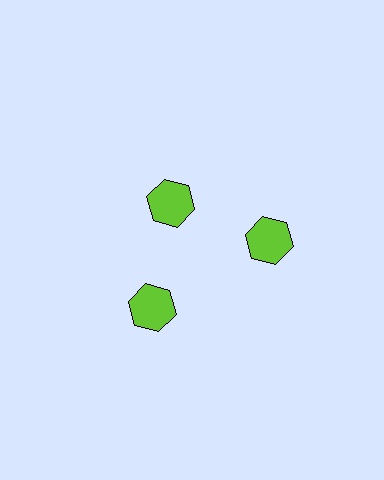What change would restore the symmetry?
The symmetry would be restored by moving it outward, back onto the ring so that all 3 hexagons sit at equal angles and equal distance from the center.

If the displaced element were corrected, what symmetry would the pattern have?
It would have 3-fold rotational symmetry — the pattern would map onto itself every 120 degrees.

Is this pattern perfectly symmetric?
No. The 3 lime hexagons are arranged in a ring, but one element near the 11 o'clock position is pulled inward toward the center, breaking the 3-fold rotational symmetry.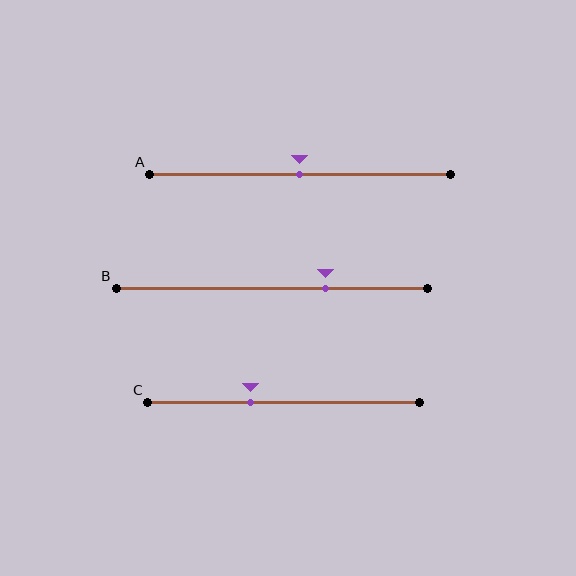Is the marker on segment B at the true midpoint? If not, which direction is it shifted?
No, the marker on segment B is shifted to the right by about 17% of the segment length.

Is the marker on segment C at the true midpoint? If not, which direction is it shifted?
No, the marker on segment C is shifted to the left by about 12% of the segment length.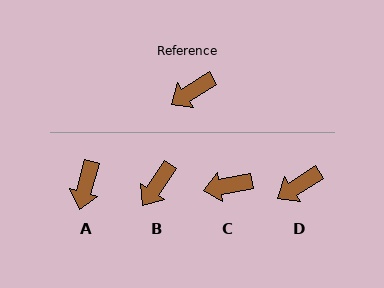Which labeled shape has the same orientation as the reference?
D.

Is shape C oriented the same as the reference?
No, it is off by about 21 degrees.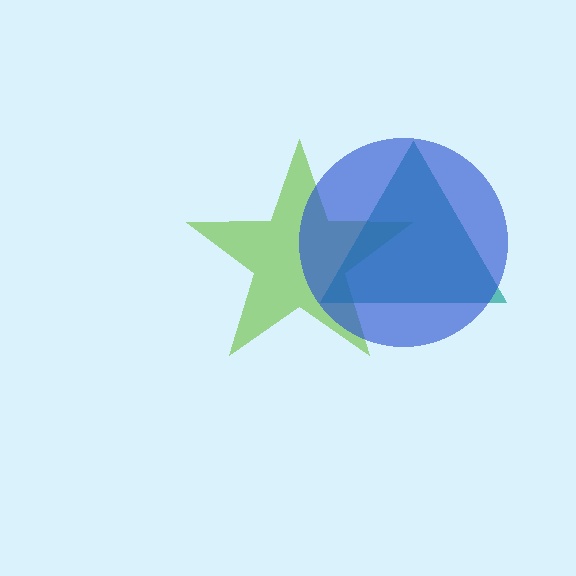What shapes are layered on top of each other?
The layered shapes are: a lime star, a teal triangle, a blue circle.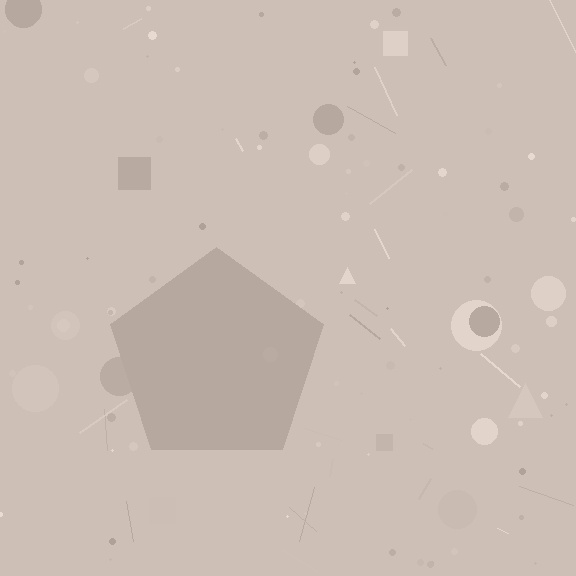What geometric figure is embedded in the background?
A pentagon is embedded in the background.